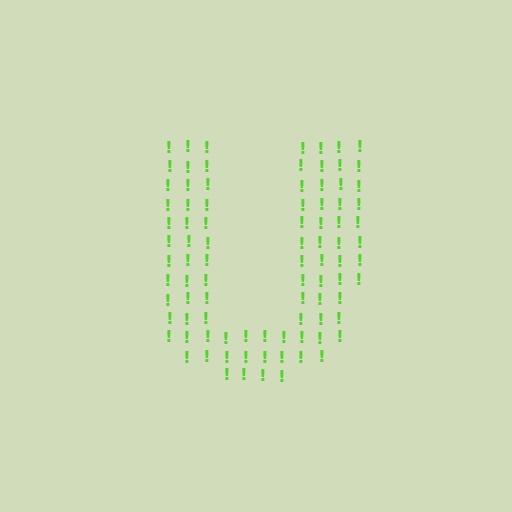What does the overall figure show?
The overall figure shows the letter U.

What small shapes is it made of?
It is made of small exclamation marks.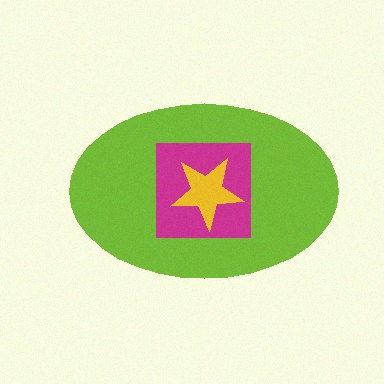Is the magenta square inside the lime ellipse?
Yes.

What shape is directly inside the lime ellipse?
The magenta square.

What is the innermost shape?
The yellow star.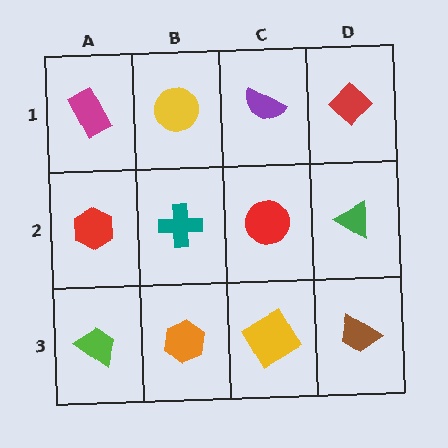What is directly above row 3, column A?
A red hexagon.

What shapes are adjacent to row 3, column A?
A red hexagon (row 2, column A), an orange hexagon (row 3, column B).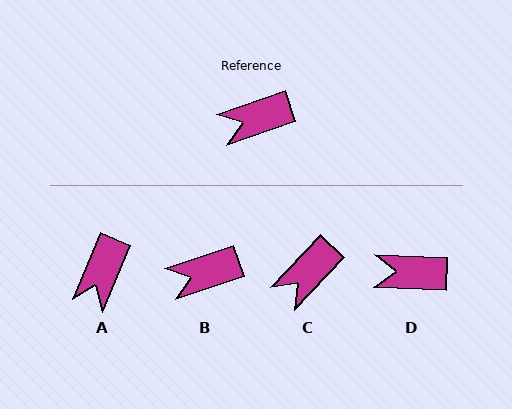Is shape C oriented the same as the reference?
No, it is off by about 28 degrees.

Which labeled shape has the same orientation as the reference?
B.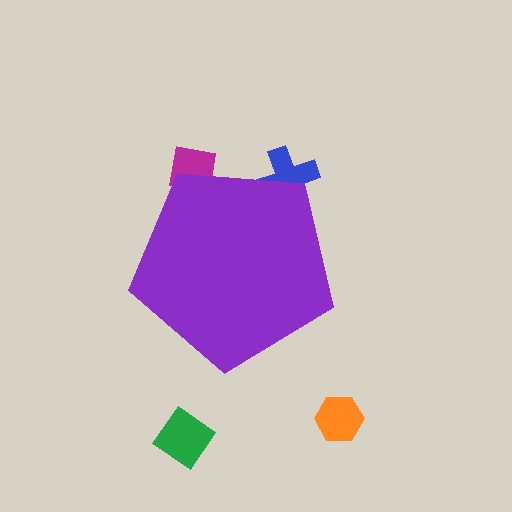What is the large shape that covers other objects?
A purple pentagon.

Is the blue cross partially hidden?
Yes, the blue cross is partially hidden behind the purple pentagon.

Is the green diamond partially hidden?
No, the green diamond is fully visible.